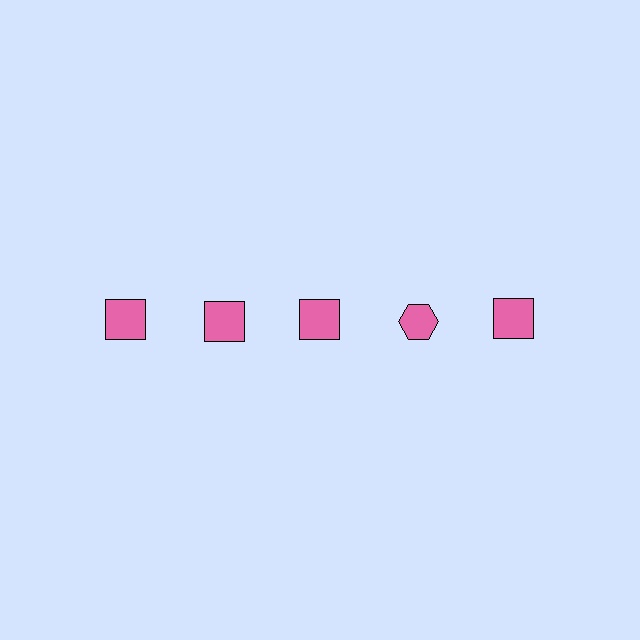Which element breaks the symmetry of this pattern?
The pink hexagon in the top row, second from right column breaks the symmetry. All other shapes are pink squares.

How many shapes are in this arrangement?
There are 5 shapes arranged in a grid pattern.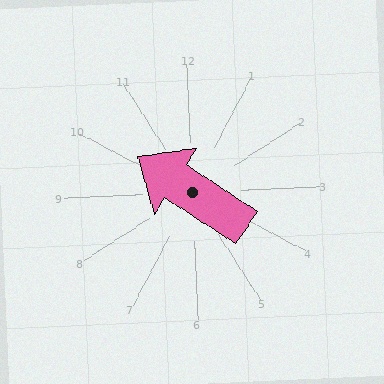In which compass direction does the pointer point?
Northwest.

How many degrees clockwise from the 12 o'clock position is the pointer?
Approximately 306 degrees.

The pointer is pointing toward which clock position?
Roughly 10 o'clock.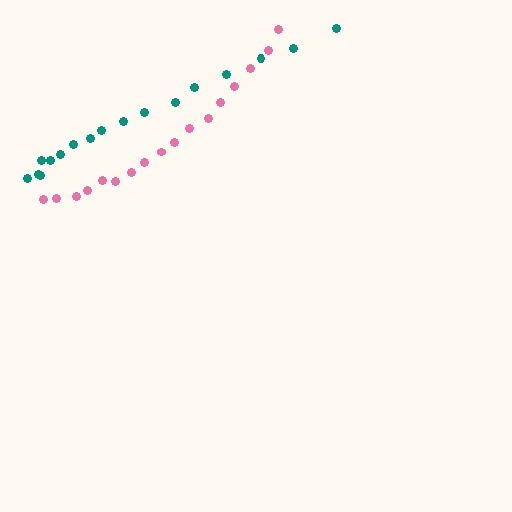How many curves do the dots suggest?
There are 2 distinct paths.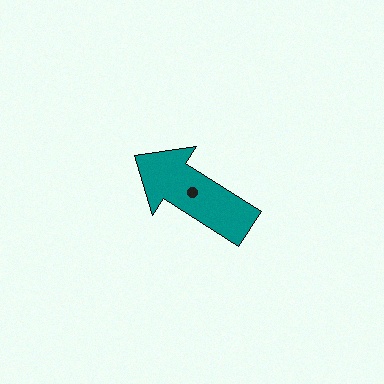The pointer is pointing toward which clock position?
Roughly 10 o'clock.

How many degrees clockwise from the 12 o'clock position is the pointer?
Approximately 302 degrees.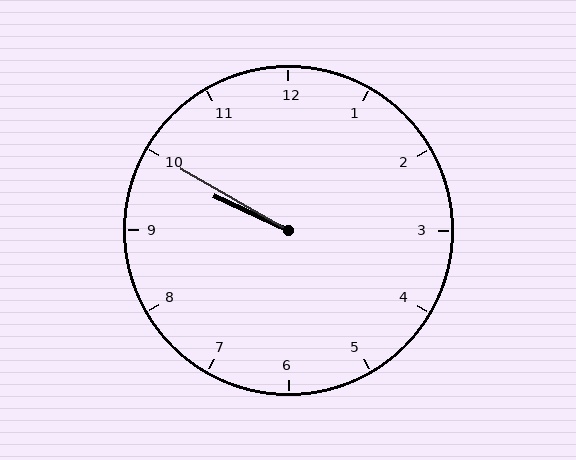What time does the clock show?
9:50.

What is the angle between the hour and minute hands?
Approximately 5 degrees.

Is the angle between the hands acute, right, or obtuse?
It is acute.